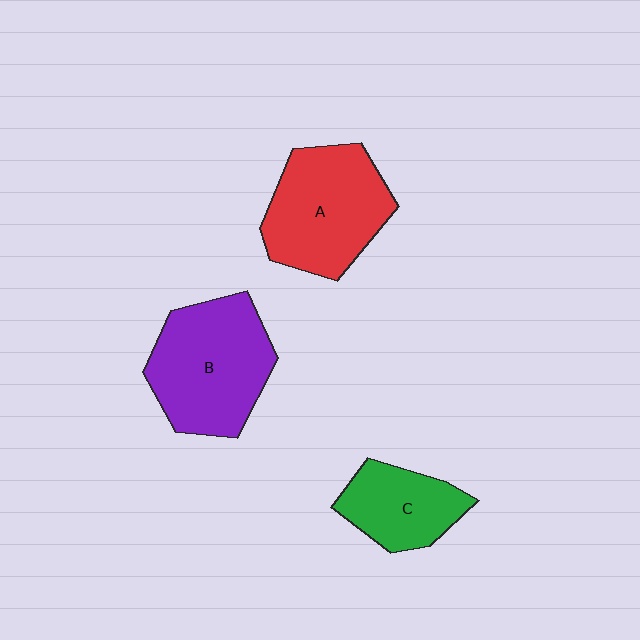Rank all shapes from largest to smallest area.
From largest to smallest: B (purple), A (red), C (green).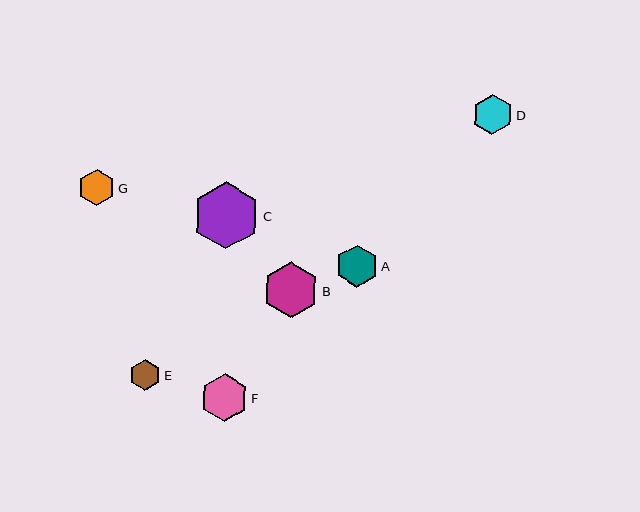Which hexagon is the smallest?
Hexagon E is the smallest with a size of approximately 31 pixels.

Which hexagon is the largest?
Hexagon C is the largest with a size of approximately 67 pixels.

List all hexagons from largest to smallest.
From largest to smallest: C, B, F, A, D, G, E.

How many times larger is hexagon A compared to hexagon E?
Hexagon A is approximately 1.4 times the size of hexagon E.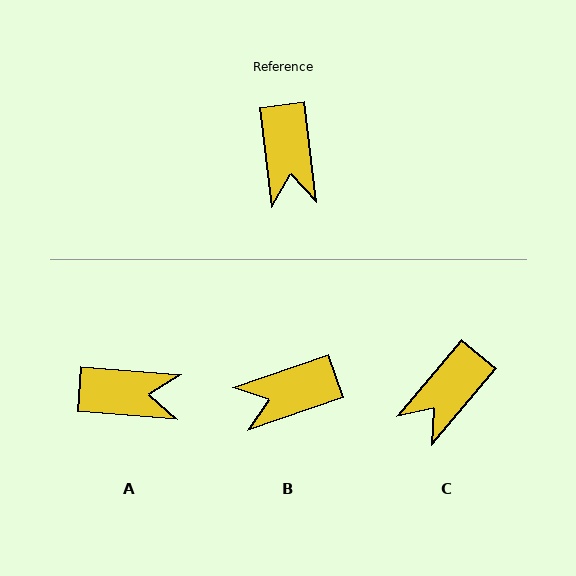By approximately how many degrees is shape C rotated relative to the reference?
Approximately 47 degrees clockwise.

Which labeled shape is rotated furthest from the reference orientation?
A, about 78 degrees away.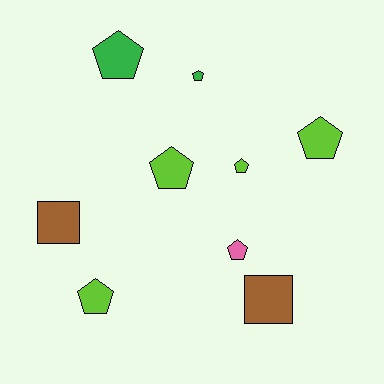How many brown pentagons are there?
There are no brown pentagons.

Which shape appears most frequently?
Pentagon, with 7 objects.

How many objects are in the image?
There are 9 objects.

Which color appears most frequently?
Lime, with 4 objects.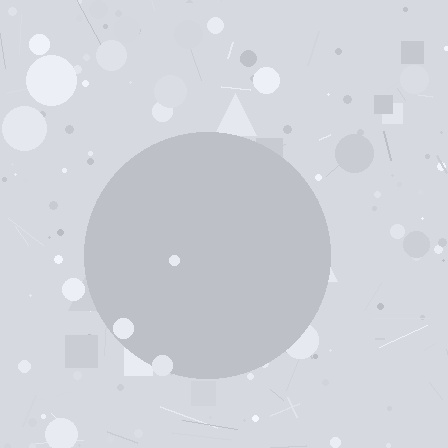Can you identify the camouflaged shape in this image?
The camouflaged shape is a circle.